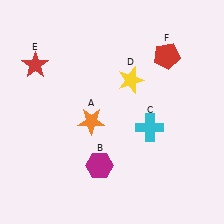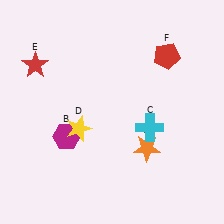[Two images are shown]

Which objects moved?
The objects that moved are: the orange star (A), the magenta hexagon (B), the yellow star (D).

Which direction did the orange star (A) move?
The orange star (A) moved right.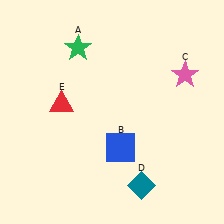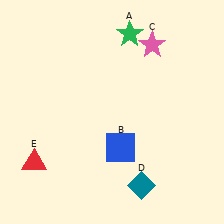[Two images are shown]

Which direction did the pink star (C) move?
The pink star (C) moved left.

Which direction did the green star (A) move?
The green star (A) moved right.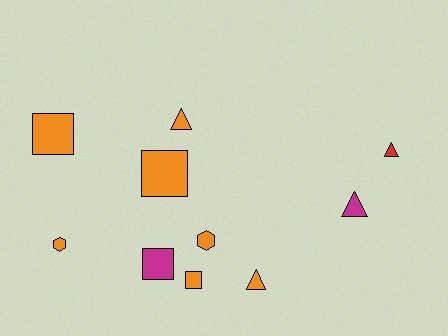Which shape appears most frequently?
Square, with 4 objects.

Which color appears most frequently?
Orange, with 7 objects.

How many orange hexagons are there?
There are 2 orange hexagons.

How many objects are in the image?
There are 10 objects.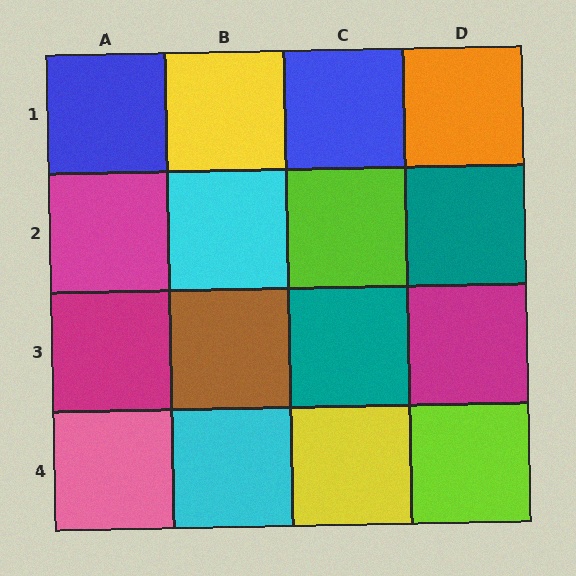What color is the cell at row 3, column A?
Magenta.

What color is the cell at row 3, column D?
Magenta.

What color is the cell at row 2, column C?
Lime.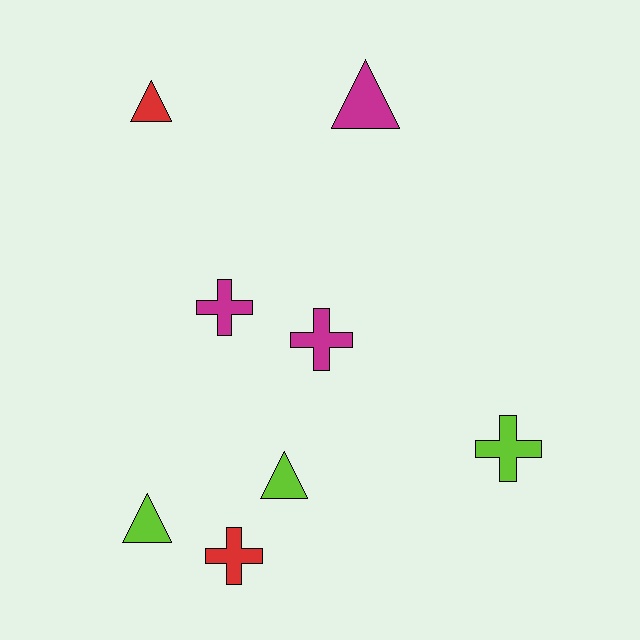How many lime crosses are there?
There is 1 lime cross.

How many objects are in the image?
There are 8 objects.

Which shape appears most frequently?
Triangle, with 4 objects.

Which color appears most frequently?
Magenta, with 3 objects.